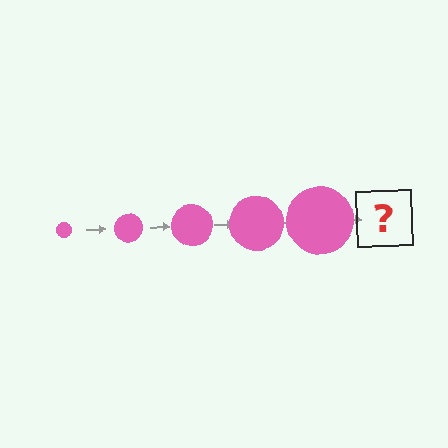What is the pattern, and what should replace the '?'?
The pattern is that the circle gets progressively larger each step. The '?' should be a pink circle, larger than the previous one.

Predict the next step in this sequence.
The next step is a pink circle, larger than the previous one.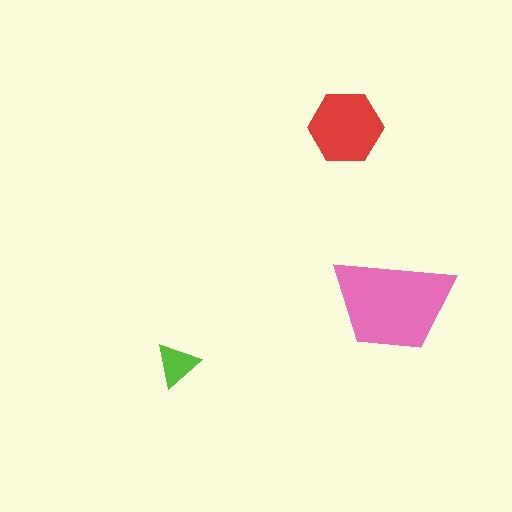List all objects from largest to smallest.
The pink trapezoid, the red hexagon, the lime triangle.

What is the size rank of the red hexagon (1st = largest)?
2nd.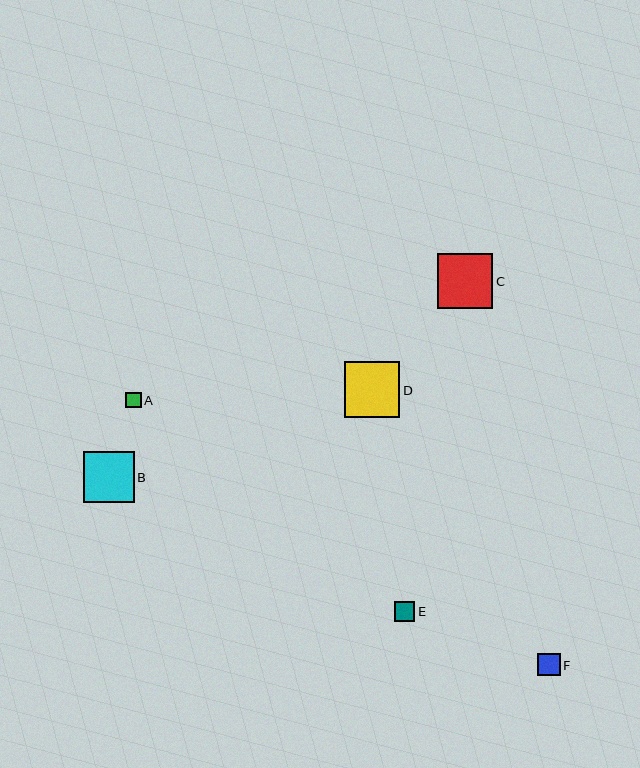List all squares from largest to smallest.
From largest to smallest: D, C, B, F, E, A.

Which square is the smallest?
Square A is the smallest with a size of approximately 15 pixels.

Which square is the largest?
Square D is the largest with a size of approximately 55 pixels.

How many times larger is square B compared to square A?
Square B is approximately 3.3 times the size of square A.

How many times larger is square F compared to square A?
Square F is approximately 1.5 times the size of square A.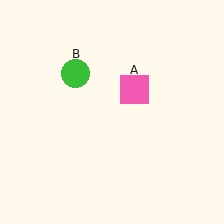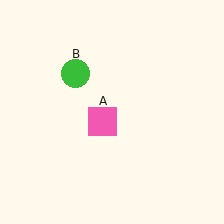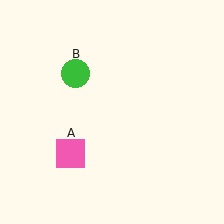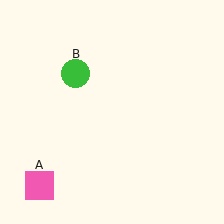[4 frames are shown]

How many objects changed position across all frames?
1 object changed position: pink square (object A).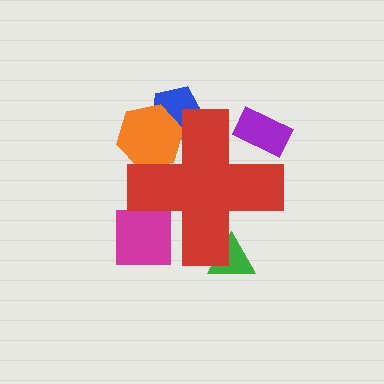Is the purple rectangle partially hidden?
Yes, the purple rectangle is partially hidden behind the red cross.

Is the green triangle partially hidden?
Yes, the green triangle is partially hidden behind the red cross.